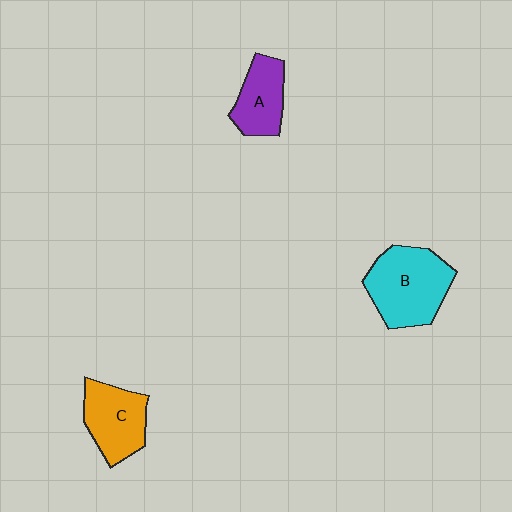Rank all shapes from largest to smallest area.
From largest to smallest: B (cyan), C (orange), A (purple).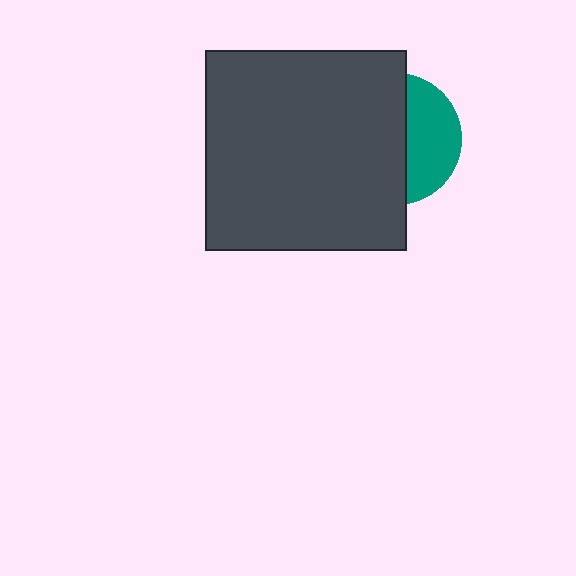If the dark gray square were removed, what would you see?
You would see the complete teal circle.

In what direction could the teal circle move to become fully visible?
The teal circle could move right. That would shift it out from behind the dark gray square entirely.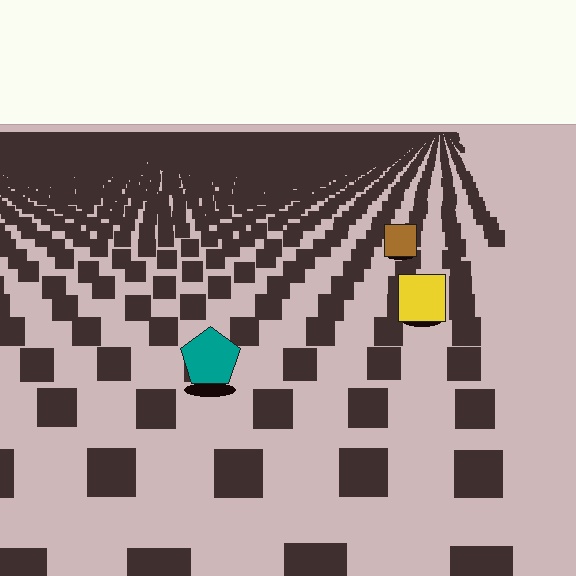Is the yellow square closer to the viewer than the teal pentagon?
No. The teal pentagon is closer — you can tell from the texture gradient: the ground texture is coarser near it.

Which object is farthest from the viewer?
The brown square is farthest from the viewer. It appears smaller and the ground texture around it is denser.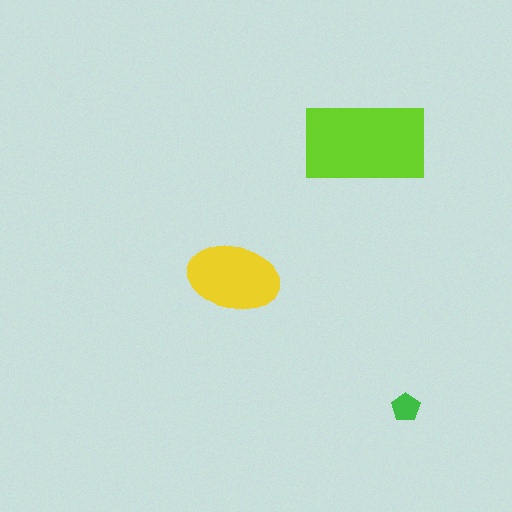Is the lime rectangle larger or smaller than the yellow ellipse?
Larger.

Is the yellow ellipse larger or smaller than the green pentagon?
Larger.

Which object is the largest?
The lime rectangle.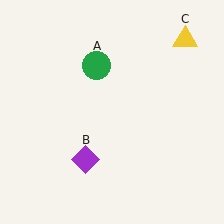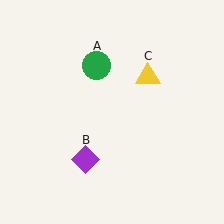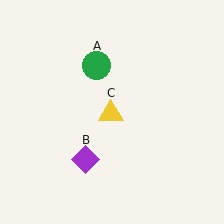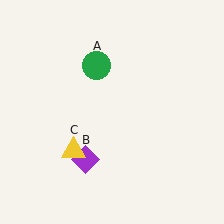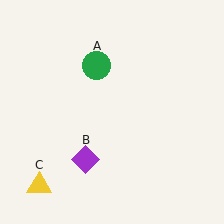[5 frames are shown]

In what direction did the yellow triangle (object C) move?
The yellow triangle (object C) moved down and to the left.